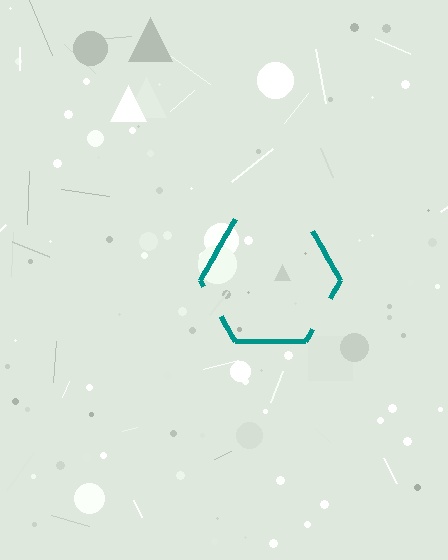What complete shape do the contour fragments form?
The contour fragments form a hexagon.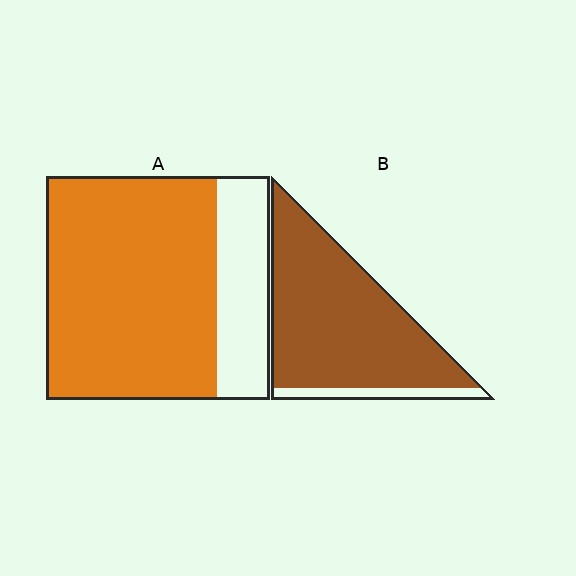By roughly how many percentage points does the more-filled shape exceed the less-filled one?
By roughly 15 percentage points (B over A).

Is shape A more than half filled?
Yes.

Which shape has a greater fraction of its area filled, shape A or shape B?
Shape B.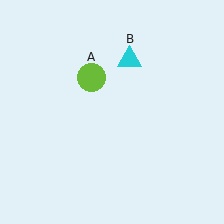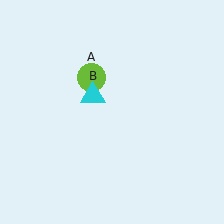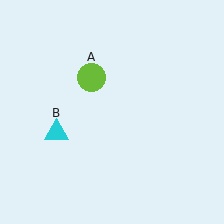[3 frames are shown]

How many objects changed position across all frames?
1 object changed position: cyan triangle (object B).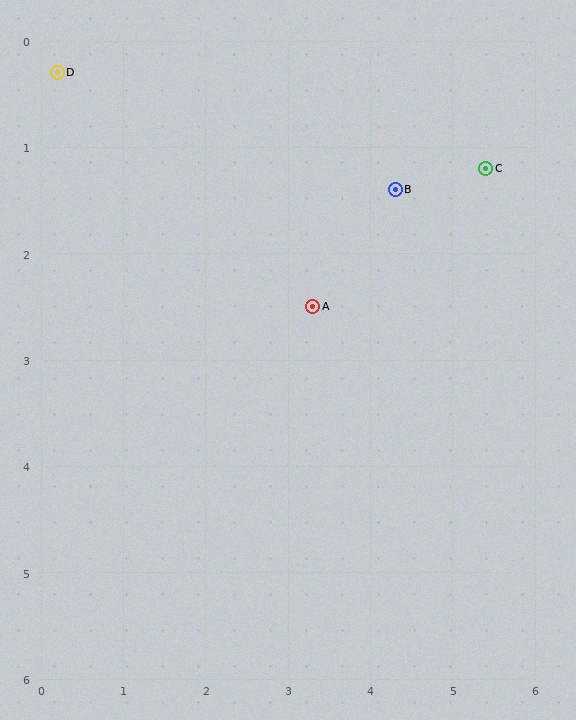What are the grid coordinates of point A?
Point A is at approximately (3.3, 2.5).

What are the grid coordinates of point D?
Point D is at approximately (0.2, 0.3).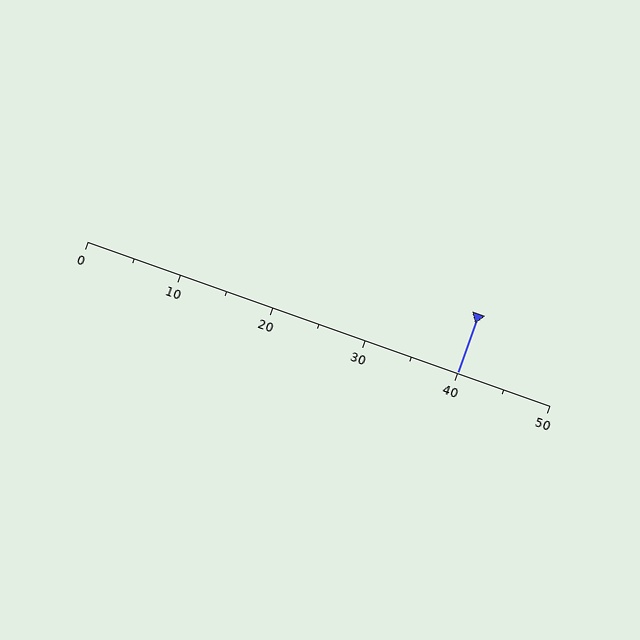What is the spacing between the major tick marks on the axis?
The major ticks are spaced 10 apart.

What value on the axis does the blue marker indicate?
The marker indicates approximately 40.